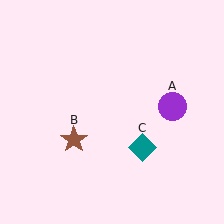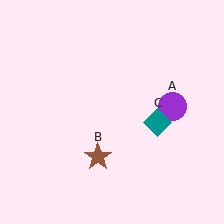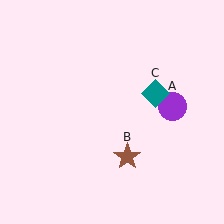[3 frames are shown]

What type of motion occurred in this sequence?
The brown star (object B), teal diamond (object C) rotated counterclockwise around the center of the scene.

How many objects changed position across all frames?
2 objects changed position: brown star (object B), teal diamond (object C).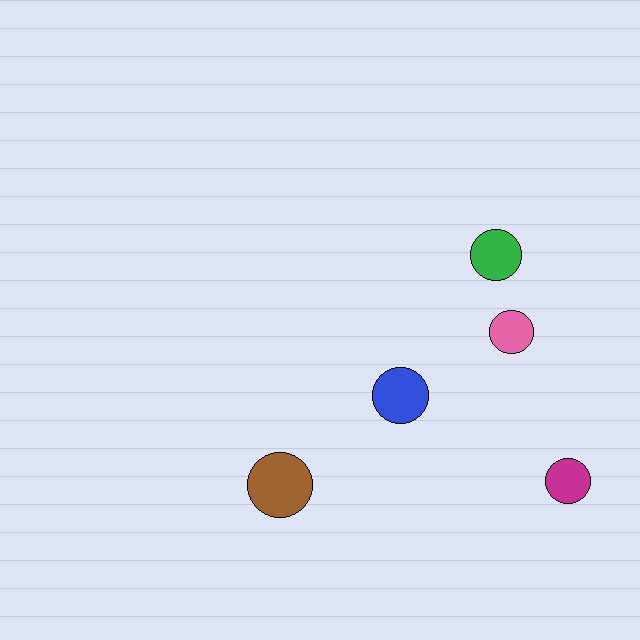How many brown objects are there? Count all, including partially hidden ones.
There is 1 brown object.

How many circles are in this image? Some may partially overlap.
There are 5 circles.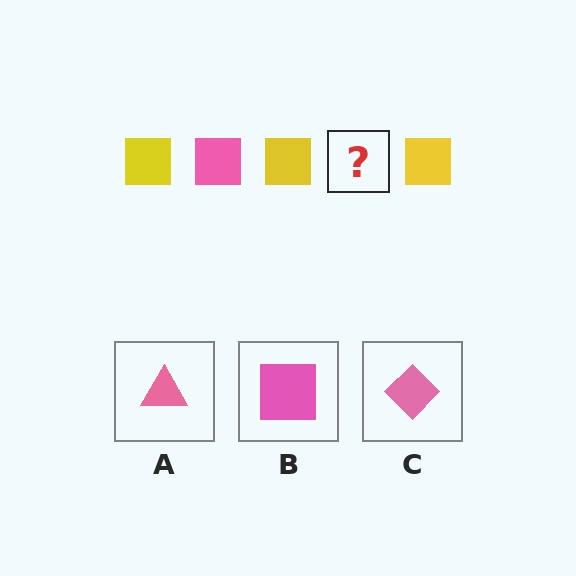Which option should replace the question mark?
Option B.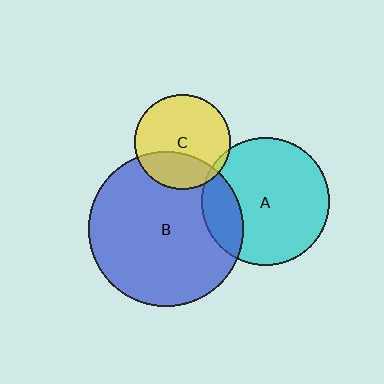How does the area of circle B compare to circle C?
Approximately 2.6 times.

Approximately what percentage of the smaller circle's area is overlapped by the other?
Approximately 30%.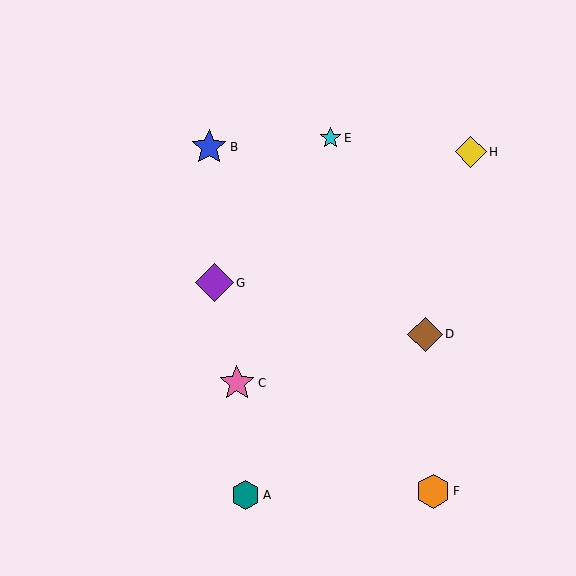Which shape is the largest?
The purple diamond (labeled G) is the largest.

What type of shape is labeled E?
Shape E is a cyan star.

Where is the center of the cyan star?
The center of the cyan star is at (331, 138).